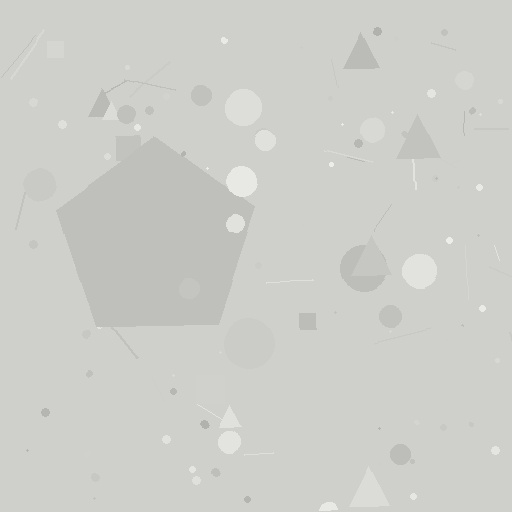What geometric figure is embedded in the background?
A pentagon is embedded in the background.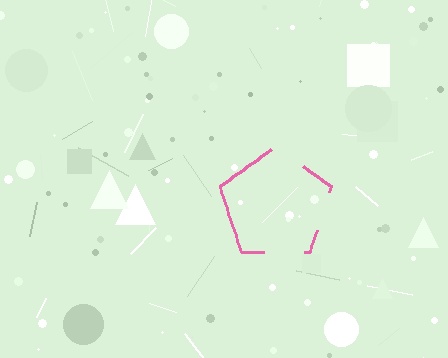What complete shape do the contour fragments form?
The contour fragments form a pentagon.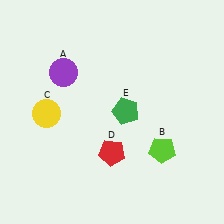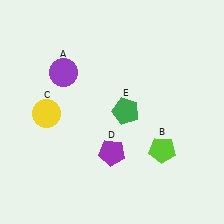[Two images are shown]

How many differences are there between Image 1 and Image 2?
There is 1 difference between the two images.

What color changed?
The pentagon (D) changed from red in Image 1 to purple in Image 2.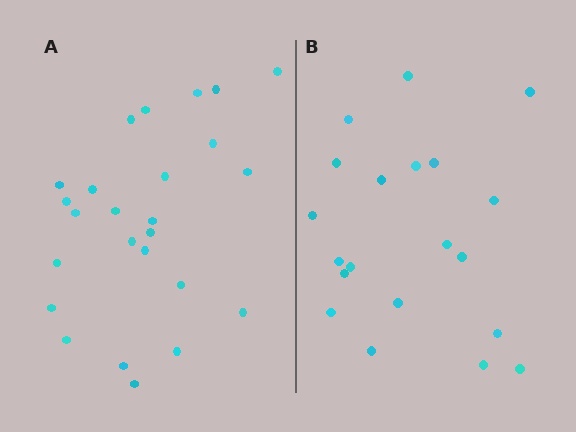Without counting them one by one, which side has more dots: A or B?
Region A (the left region) has more dots.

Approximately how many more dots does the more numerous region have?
Region A has about 5 more dots than region B.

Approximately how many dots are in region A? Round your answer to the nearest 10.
About 20 dots. (The exact count is 25, which rounds to 20.)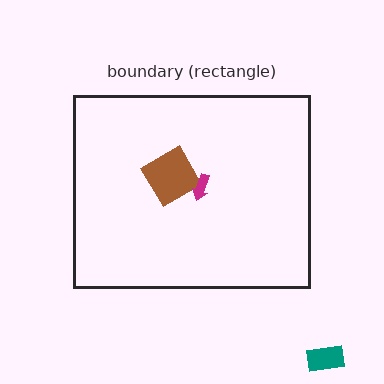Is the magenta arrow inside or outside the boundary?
Inside.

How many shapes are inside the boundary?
2 inside, 1 outside.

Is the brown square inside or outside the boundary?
Inside.